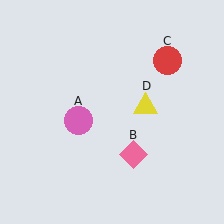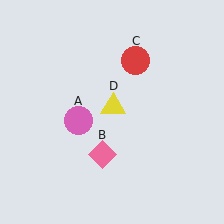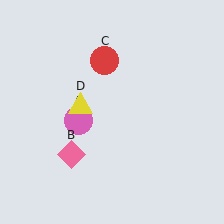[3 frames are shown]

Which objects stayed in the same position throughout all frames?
Pink circle (object A) remained stationary.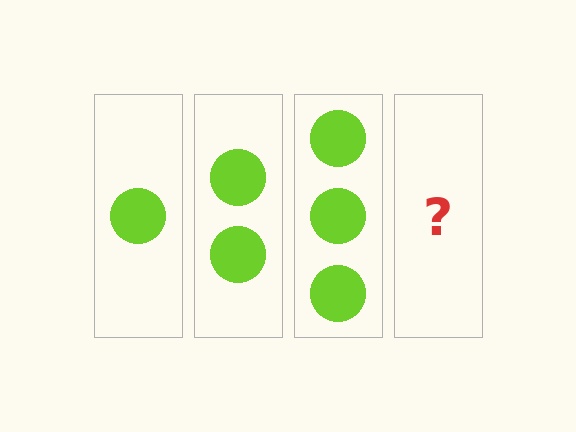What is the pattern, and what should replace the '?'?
The pattern is that each step adds one more circle. The '?' should be 4 circles.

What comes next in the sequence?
The next element should be 4 circles.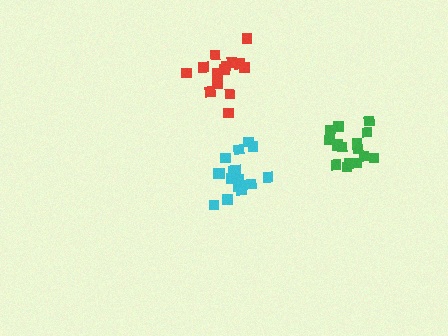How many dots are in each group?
Group 1: 17 dots, Group 2: 17 dots, Group 3: 14 dots (48 total).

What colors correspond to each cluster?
The clusters are colored: cyan, green, red.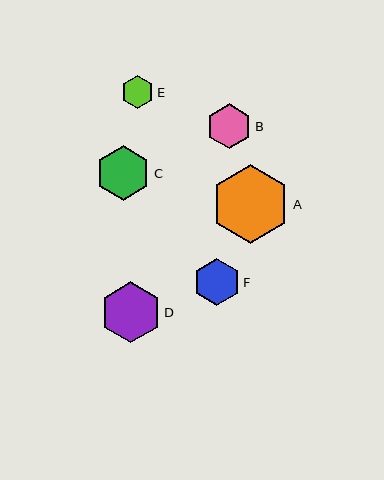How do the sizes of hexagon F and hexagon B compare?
Hexagon F and hexagon B are approximately the same size.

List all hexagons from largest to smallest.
From largest to smallest: A, D, C, F, B, E.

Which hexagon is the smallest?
Hexagon E is the smallest with a size of approximately 33 pixels.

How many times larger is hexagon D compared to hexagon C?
Hexagon D is approximately 1.1 times the size of hexagon C.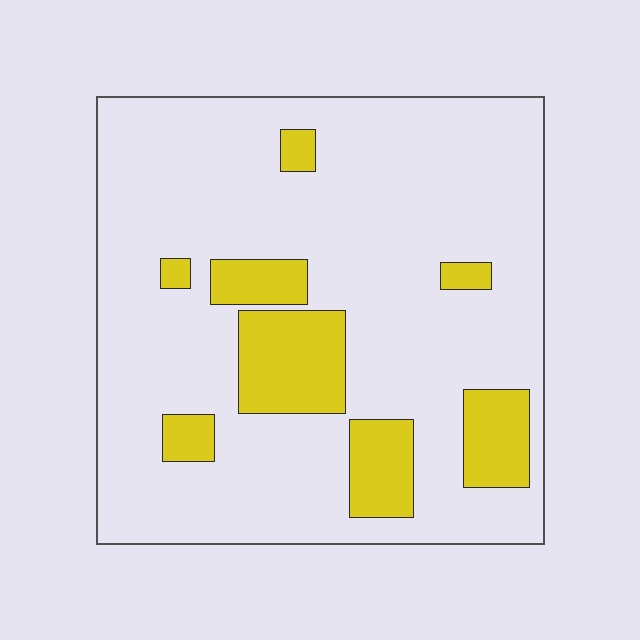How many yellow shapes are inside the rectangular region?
8.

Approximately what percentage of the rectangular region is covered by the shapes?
Approximately 20%.